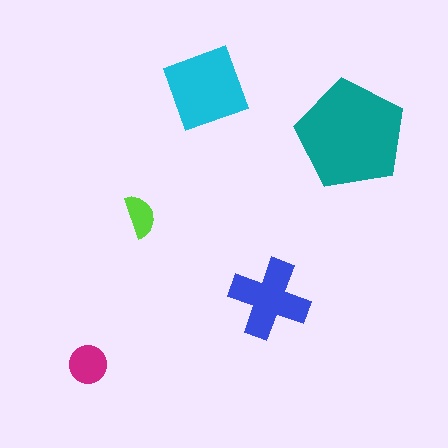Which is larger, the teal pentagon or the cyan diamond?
The teal pentagon.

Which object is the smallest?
The lime semicircle.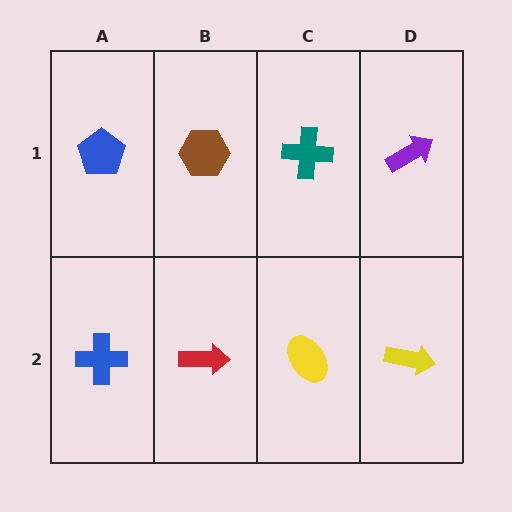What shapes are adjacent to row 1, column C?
A yellow ellipse (row 2, column C), a brown hexagon (row 1, column B), a purple arrow (row 1, column D).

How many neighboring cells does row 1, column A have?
2.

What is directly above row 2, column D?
A purple arrow.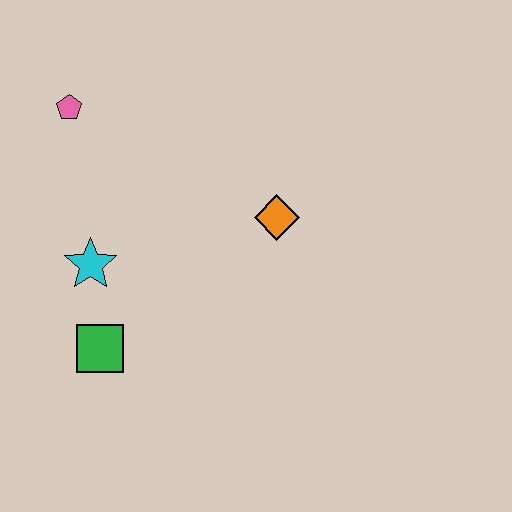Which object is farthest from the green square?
The pink pentagon is farthest from the green square.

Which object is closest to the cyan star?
The green square is closest to the cyan star.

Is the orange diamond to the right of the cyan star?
Yes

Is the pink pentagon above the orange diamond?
Yes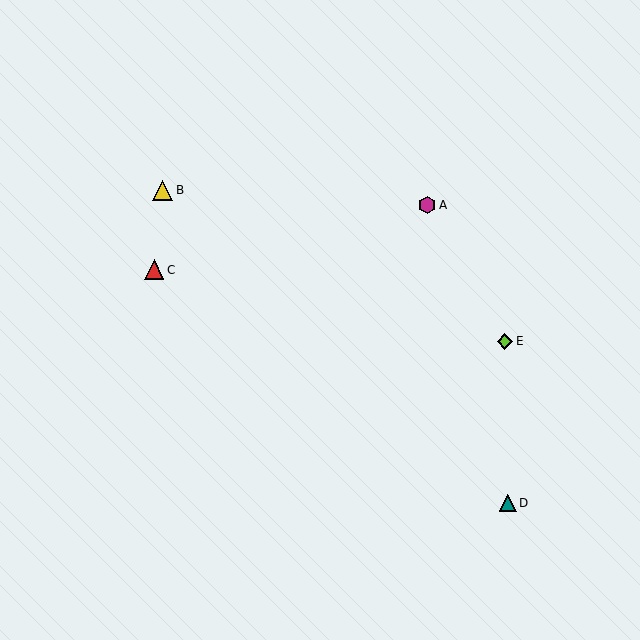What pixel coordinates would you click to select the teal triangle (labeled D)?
Click at (508, 503) to select the teal triangle D.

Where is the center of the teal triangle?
The center of the teal triangle is at (508, 503).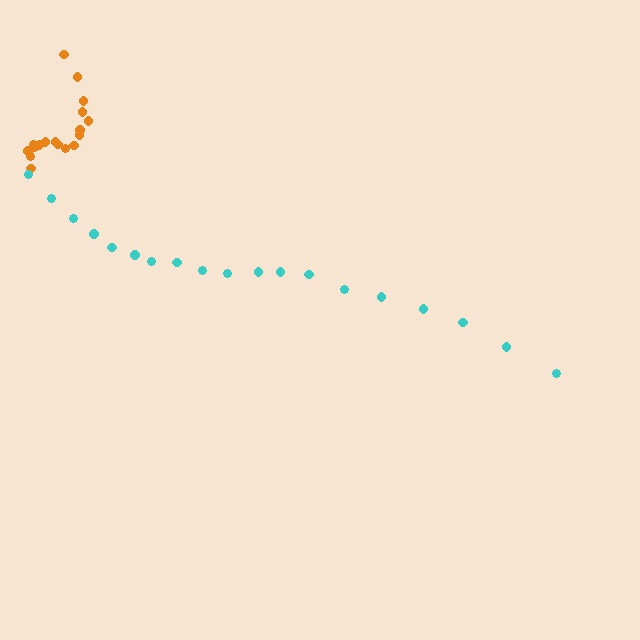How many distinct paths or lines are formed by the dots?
There are 2 distinct paths.